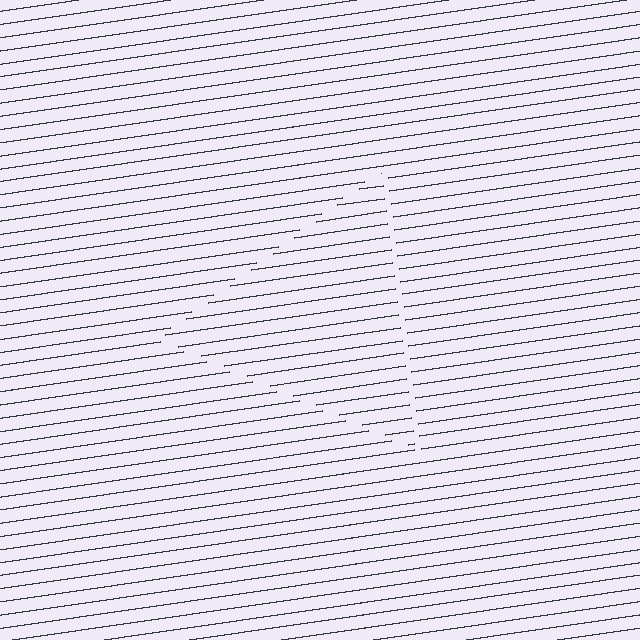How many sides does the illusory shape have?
3 sides — the line-ends trace a triangle.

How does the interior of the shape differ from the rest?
The interior of the shape contains the same grating, shifted by half a period — the contour is defined by the phase discontinuity where line-ends from the inner and outer gratings abut.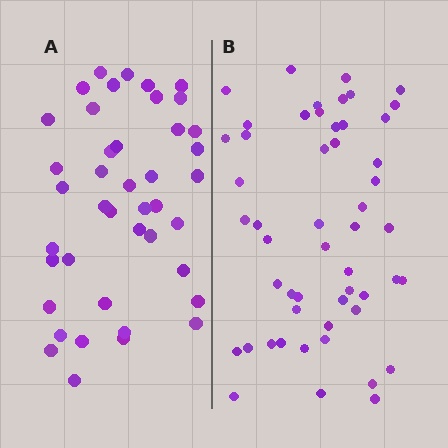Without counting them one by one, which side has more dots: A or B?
Region B (the right region) has more dots.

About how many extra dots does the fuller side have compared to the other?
Region B has roughly 10 or so more dots than region A.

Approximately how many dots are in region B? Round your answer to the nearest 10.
About 50 dots. (The exact count is 52, which rounds to 50.)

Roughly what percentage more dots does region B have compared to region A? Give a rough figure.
About 25% more.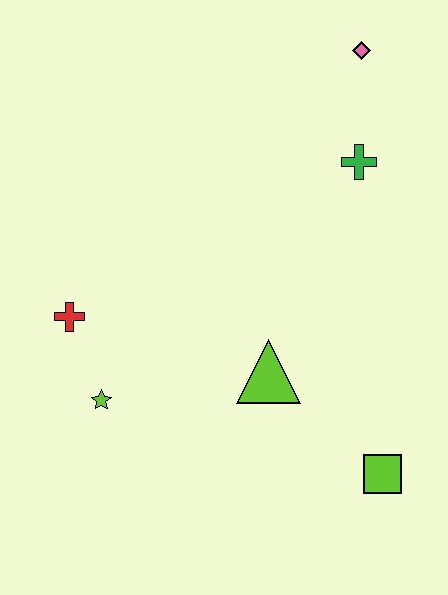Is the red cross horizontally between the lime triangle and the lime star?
No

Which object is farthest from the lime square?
The pink diamond is farthest from the lime square.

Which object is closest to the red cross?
The lime star is closest to the red cross.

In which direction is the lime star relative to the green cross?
The lime star is to the left of the green cross.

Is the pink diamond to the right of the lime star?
Yes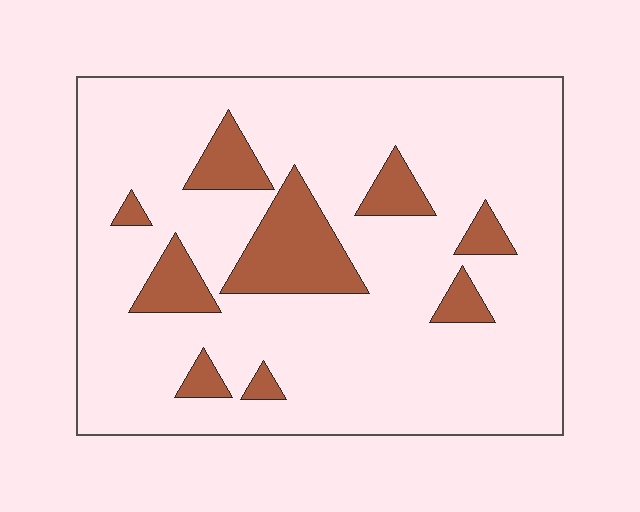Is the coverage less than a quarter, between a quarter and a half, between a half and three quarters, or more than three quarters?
Less than a quarter.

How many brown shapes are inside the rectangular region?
9.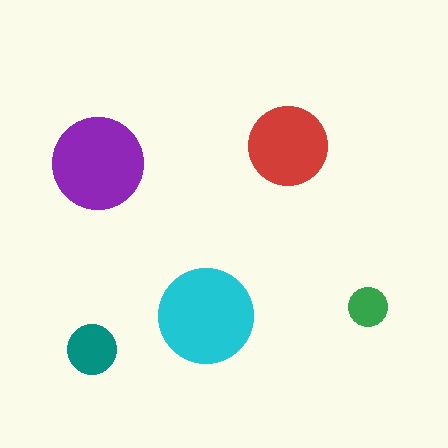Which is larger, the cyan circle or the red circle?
The cyan one.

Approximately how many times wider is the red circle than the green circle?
About 2 times wider.